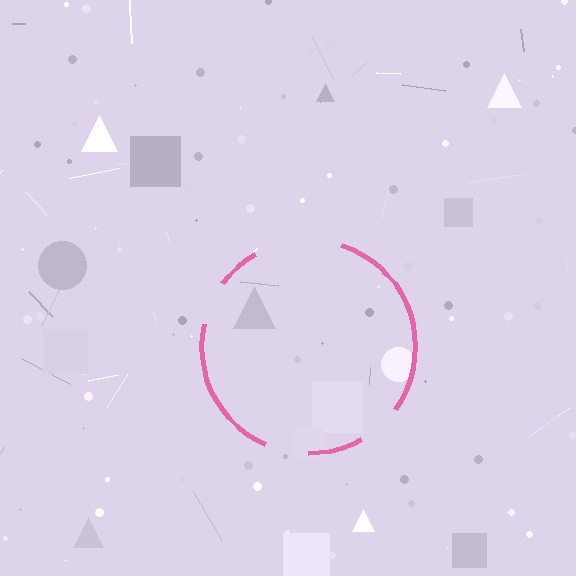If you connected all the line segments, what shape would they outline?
They would outline a circle.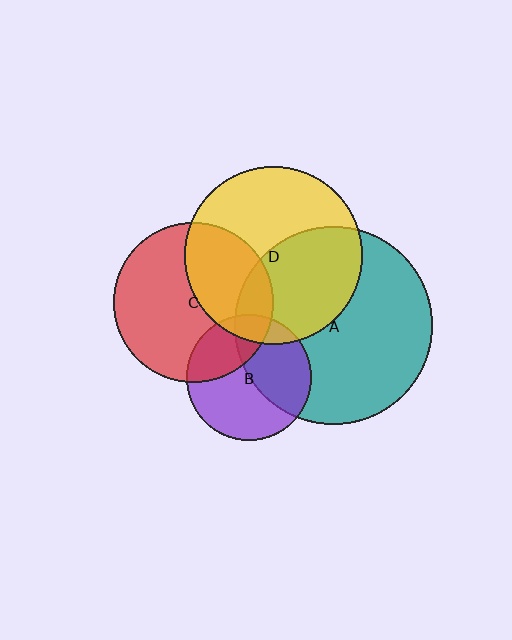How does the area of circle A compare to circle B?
Approximately 2.5 times.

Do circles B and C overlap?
Yes.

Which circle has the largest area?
Circle A (teal).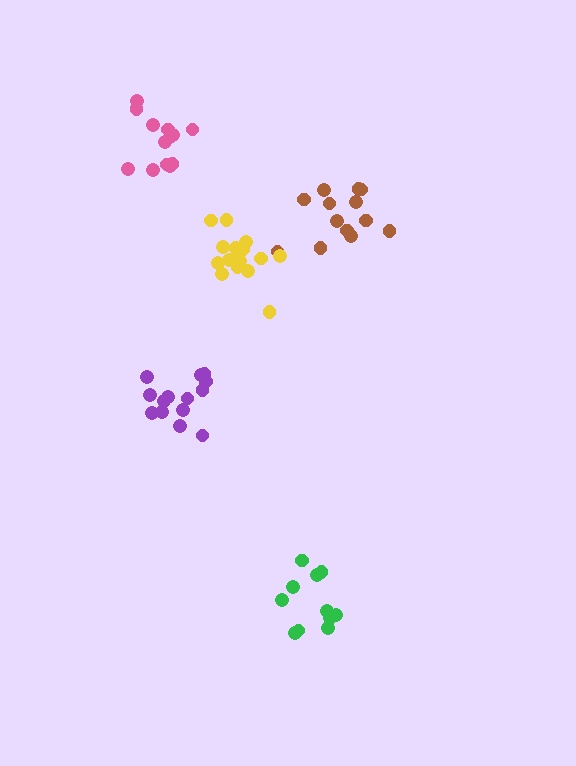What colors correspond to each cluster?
The clusters are colored: green, brown, purple, yellow, pink.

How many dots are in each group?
Group 1: 11 dots, Group 2: 13 dots, Group 3: 14 dots, Group 4: 16 dots, Group 5: 14 dots (68 total).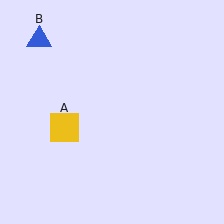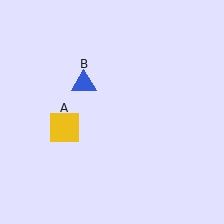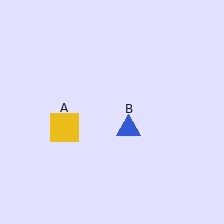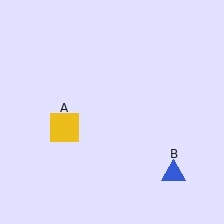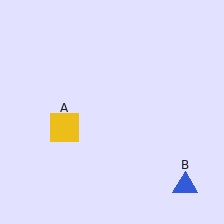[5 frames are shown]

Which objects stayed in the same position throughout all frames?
Yellow square (object A) remained stationary.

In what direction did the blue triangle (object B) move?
The blue triangle (object B) moved down and to the right.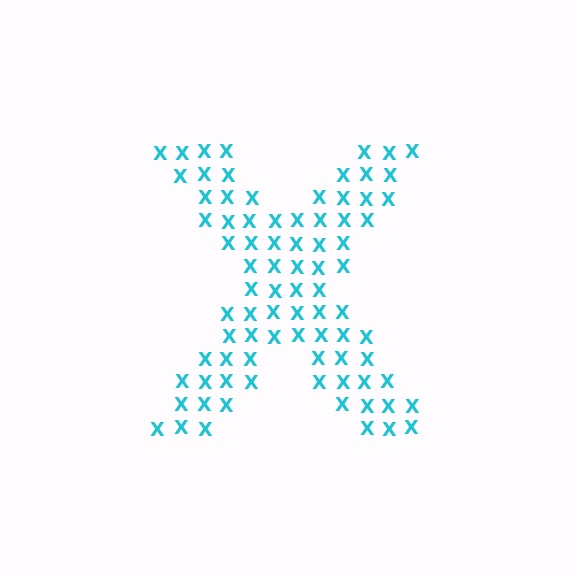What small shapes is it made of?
It is made of small letter X's.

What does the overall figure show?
The overall figure shows the letter X.